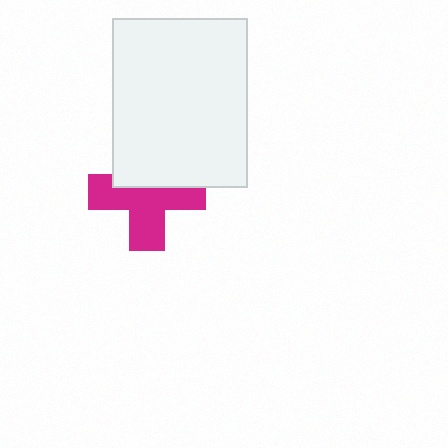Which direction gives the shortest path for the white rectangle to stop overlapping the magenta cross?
Moving up gives the shortest separation.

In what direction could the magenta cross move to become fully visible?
The magenta cross could move down. That would shift it out from behind the white rectangle entirely.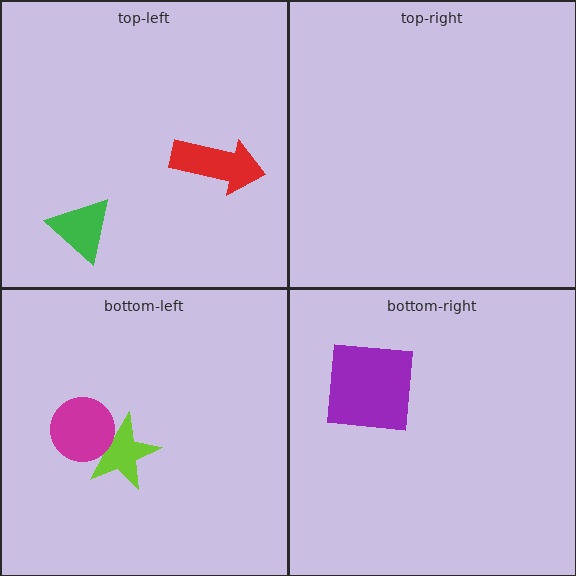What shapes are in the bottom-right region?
The purple square.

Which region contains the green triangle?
The top-left region.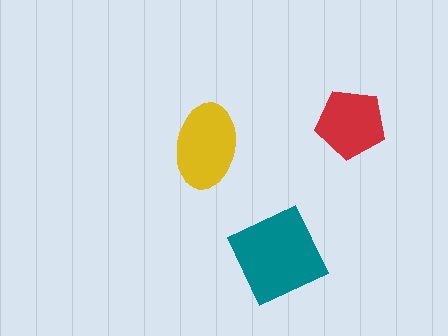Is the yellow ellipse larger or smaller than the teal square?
Smaller.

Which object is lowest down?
The teal square is bottommost.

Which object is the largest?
The teal square.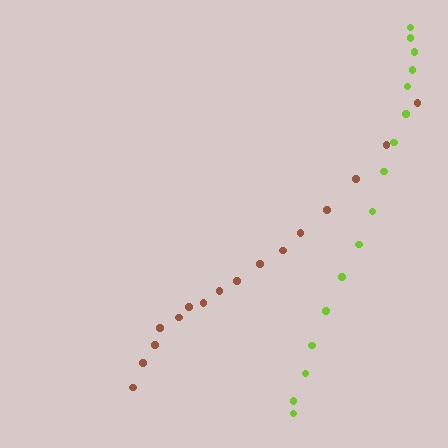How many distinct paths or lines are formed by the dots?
There are 2 distinct paths.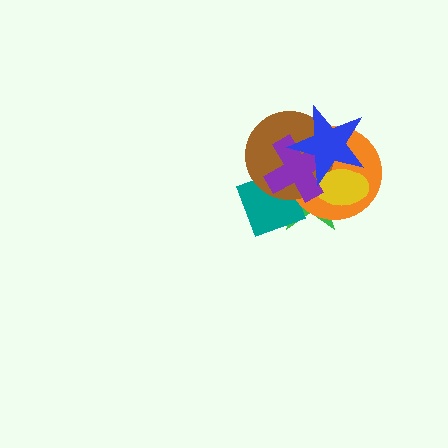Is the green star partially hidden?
Yes, it is partially covered by another shape.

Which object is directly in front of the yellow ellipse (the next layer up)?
The purple cross is directly in front of the yellow ellipse.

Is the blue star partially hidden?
No, no other shape covers it.